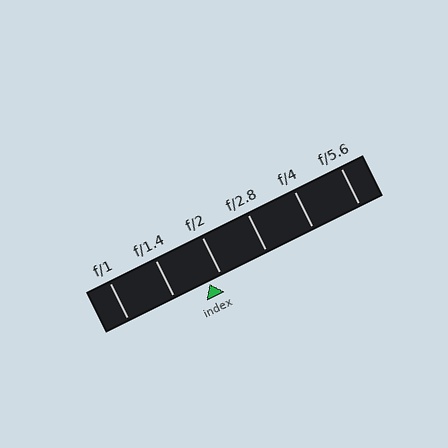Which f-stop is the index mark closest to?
The index mark is closest to f/2.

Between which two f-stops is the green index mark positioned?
The index mark is between f/1.4 and f/2.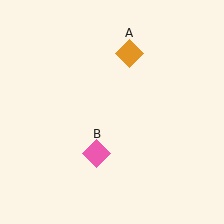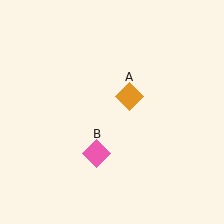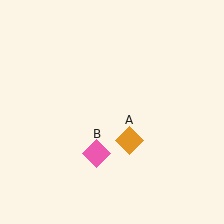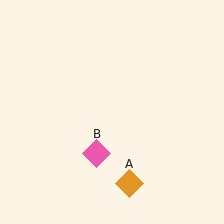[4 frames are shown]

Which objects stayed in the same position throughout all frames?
Pink diamond (object B) remained stationary.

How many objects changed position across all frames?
1 object changed position: orange diamond (object A).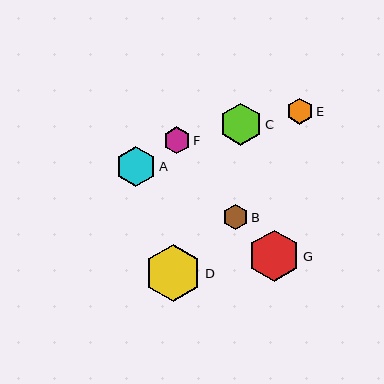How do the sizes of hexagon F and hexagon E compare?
Hexagon F and hexagon E are approximately the same size.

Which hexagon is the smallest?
Hexagon B is the smallest with a size of approximately 25 pixels.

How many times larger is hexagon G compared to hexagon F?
Hexagon G is approximately 1.9 times the size of hexagon F.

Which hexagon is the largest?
Hexagon D is the largest with a size of approximately 57 pixels.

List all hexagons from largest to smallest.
From largest to smallest: D, G, C, A, F, E, B.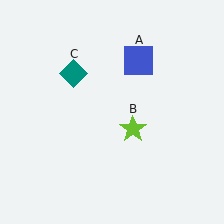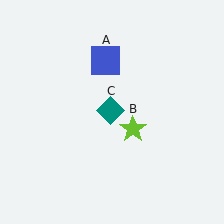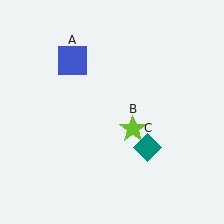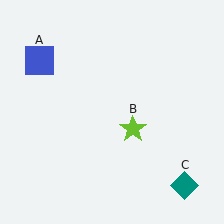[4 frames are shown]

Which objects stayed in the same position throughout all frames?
Lime star (object B) remained stationary.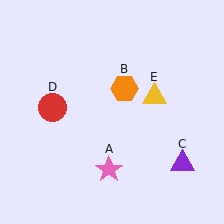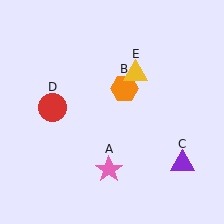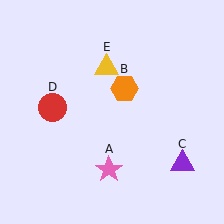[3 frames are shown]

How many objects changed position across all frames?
1 object changed position: yellow triangle (object E).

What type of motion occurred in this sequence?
The yellow triangle (object E) rotated counterclockwise around the center of the scene.